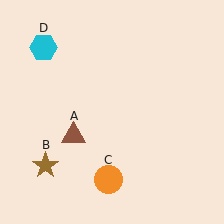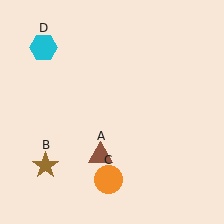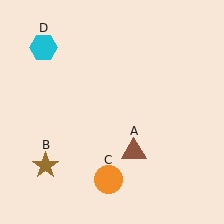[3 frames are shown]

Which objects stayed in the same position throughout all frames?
Brown star (object B) and orange circle (object C) and cyan hexagon (object D) remained stationary.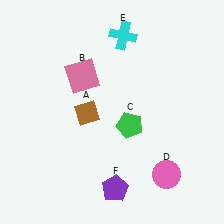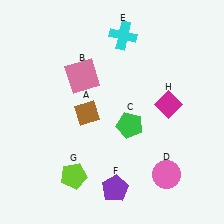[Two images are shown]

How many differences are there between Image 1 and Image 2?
There are 2 differences between the two images.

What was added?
A lime pentagon (G), a magenta diamond (H) were added in Image 2.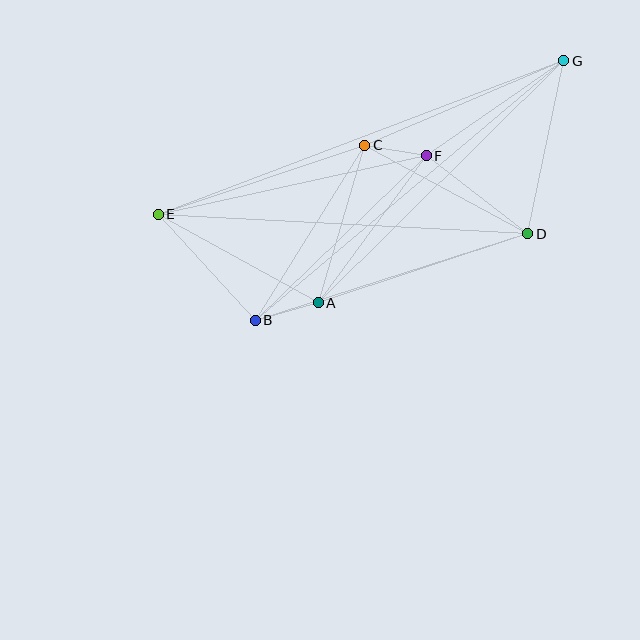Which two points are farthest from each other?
Points E and G are farthest from each other.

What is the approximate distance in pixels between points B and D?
The distance between B and D is approximately 286 pixels.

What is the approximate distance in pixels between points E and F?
The distance between E and F is approximately 274 pixels.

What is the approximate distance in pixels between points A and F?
The distance between A and F is approximately 182 pixels.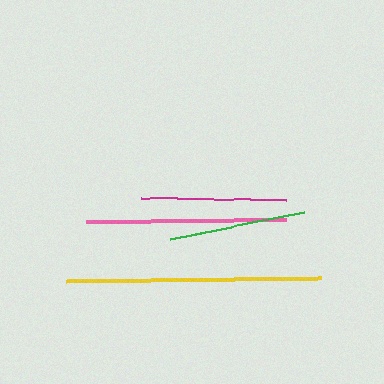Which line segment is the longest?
The yellow line is the longest at approximately 255 pixels.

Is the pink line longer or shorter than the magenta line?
The pink line is longer than the magenta line.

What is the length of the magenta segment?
The magenta segment is approximately 146 pixels long.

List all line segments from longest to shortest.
From longest to shortest: yellow, pink, magenta, green.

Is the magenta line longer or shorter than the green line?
The magenta line is longer than the green line.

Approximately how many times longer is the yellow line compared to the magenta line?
The yellow line is approximately 1.7 times the length of the magenta line.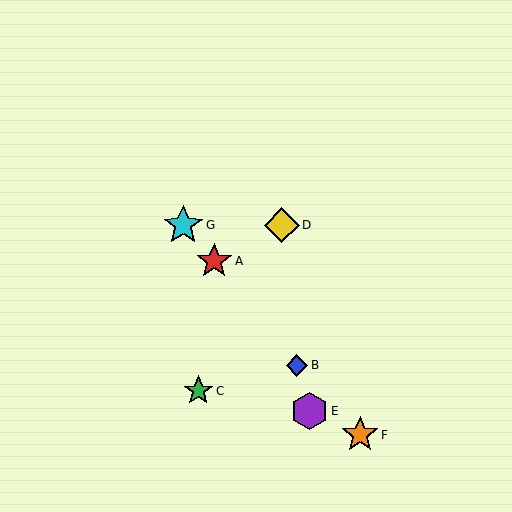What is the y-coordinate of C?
Object C is at y≈391.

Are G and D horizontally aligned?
Yes, both are at y≈225.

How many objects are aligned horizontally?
2 objects (D, G) are aligned horizontally.